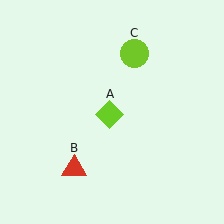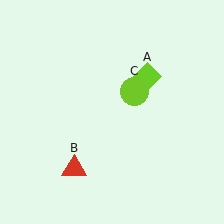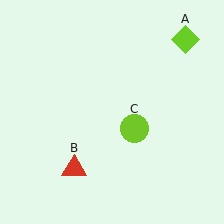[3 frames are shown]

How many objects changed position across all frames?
2 objects changed position: lime diamond (object A), lime circle (object C).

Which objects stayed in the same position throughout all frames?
Red triangle (object B) remained stationary.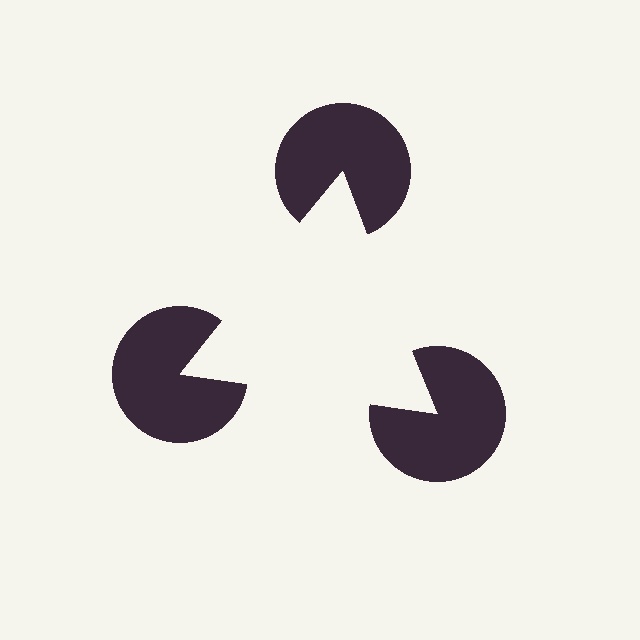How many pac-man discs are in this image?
There are 3 — one at each vertex of the illusory triangle.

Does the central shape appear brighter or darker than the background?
It typically appears slightly brighter than the background, even though no actual brightness change is drawn.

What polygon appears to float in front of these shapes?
An illusory triangle — its edges are inferred from the aligned wedge cuts in the pac-man discs, not physically drawn.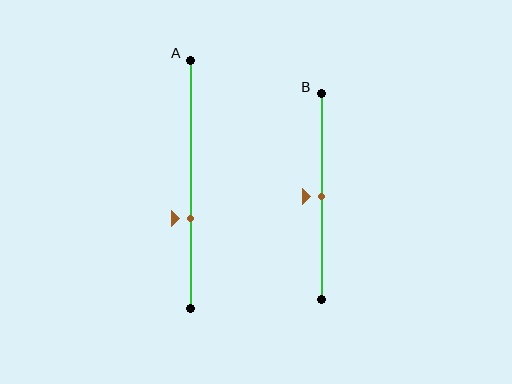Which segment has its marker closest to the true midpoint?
Segment B has its marker closest to the true midpoint.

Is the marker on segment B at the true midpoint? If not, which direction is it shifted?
Yes, the marker on segment B is at the true midpoint.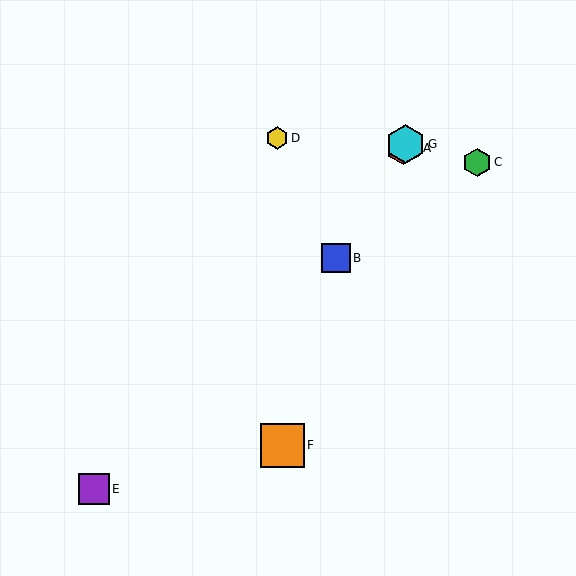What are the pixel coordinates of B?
Object B is at (336, 258).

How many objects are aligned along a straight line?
3 objects (A, B, G) are aligned along a straight line.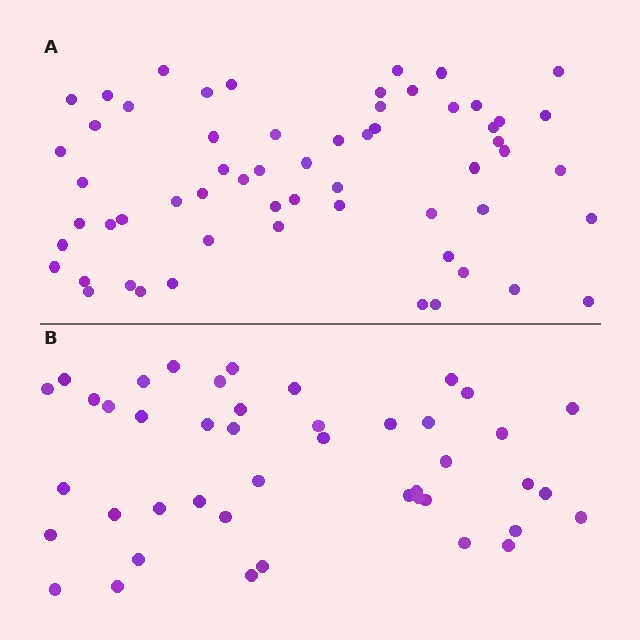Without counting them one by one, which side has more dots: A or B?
Region A (the top region) has more dots.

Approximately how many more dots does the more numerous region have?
Region A has approximately 15 more dots than region B.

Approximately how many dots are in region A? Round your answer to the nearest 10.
About 60 dots.